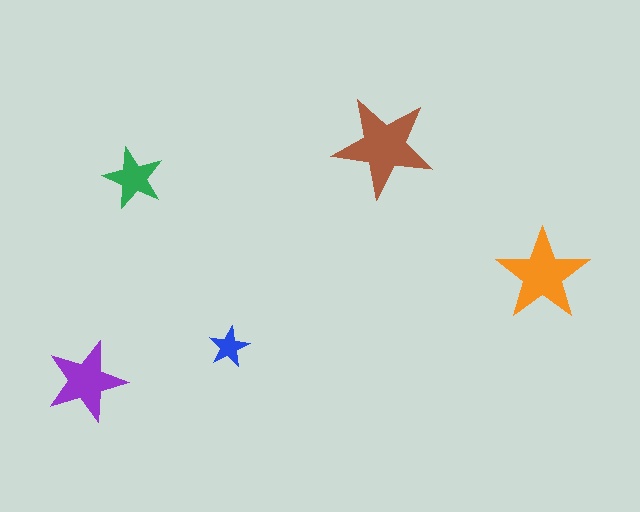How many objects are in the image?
There are 5 objects in the image.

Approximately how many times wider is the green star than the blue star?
About 1.5 times wider.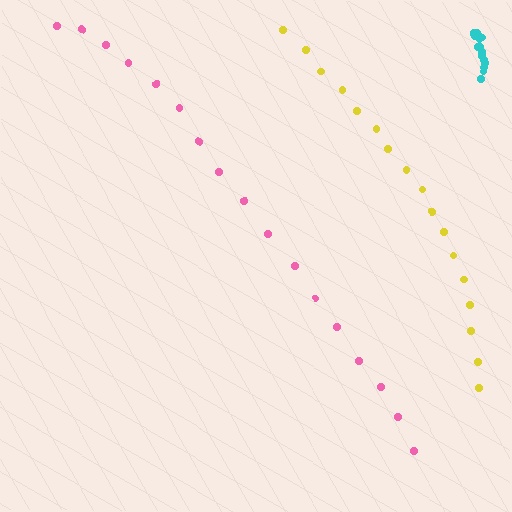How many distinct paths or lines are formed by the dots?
There are 3 distinct paths.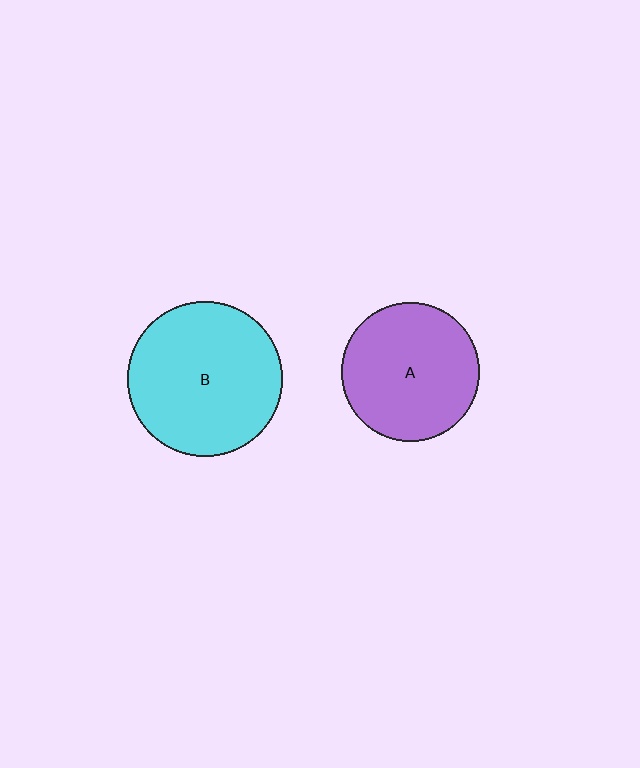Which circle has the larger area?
Circle B (cyan).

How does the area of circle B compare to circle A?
Approximately 1.3 times.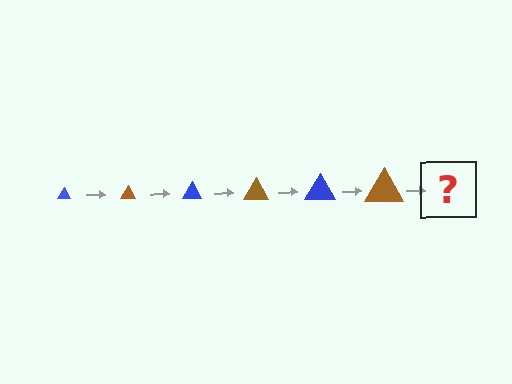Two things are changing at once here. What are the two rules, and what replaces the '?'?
The two rules are that the triangle grows larger each step and the color cycles through blue and brown. The '?' should be a blue triangle, larger than the previous one.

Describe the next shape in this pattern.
It should be a blue triangle, larger than the previous one.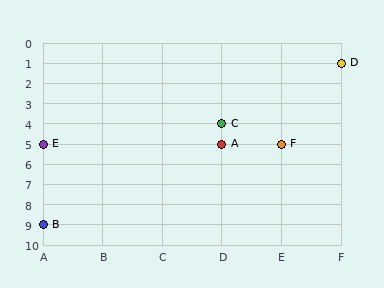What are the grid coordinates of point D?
Point D is at grid coordinates (F, 1).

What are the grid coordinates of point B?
Point B is at grid coordinates (A, 9).